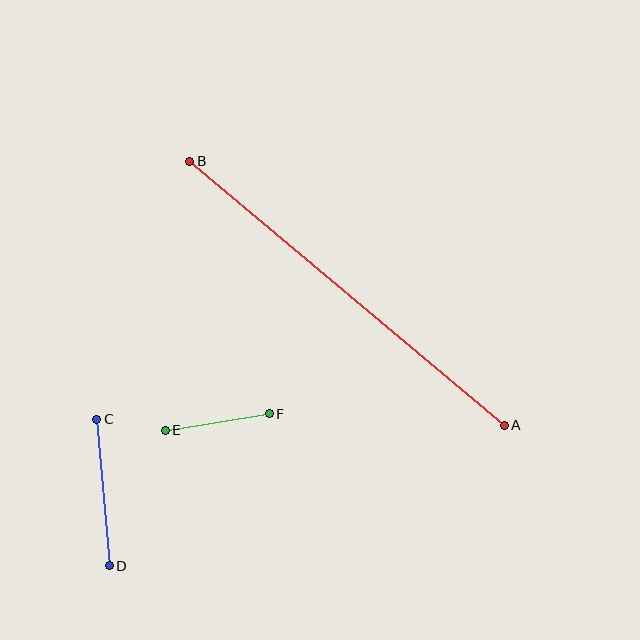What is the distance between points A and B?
The distance is approximately 410 pixels.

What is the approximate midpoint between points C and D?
The midpoint is at approximately (103, 493) pixels.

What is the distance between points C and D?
The distance is approximately 147 pixels.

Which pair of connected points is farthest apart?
Points A and B are farthest apart.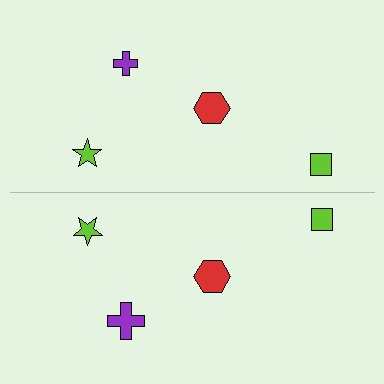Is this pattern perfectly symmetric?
No, the pattern is not perfectly symmetric. The purple cross on the bottom side has a different size than its mirror counterpart.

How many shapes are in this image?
There are 8 shapes in this image.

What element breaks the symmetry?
The purple cross on the bottom side has a different size than its mirror counterpart.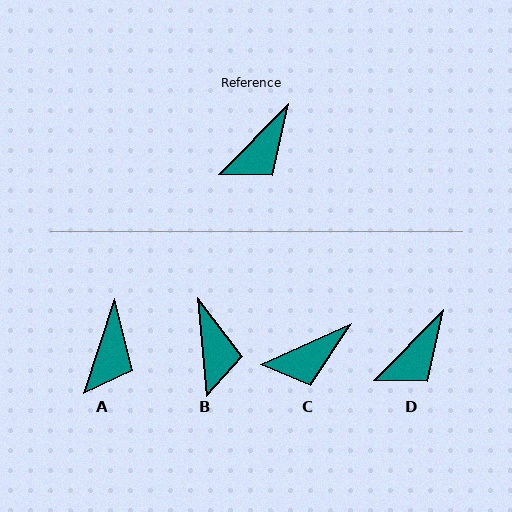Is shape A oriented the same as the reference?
No, it is off by about 26 degrees.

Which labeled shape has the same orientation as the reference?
D.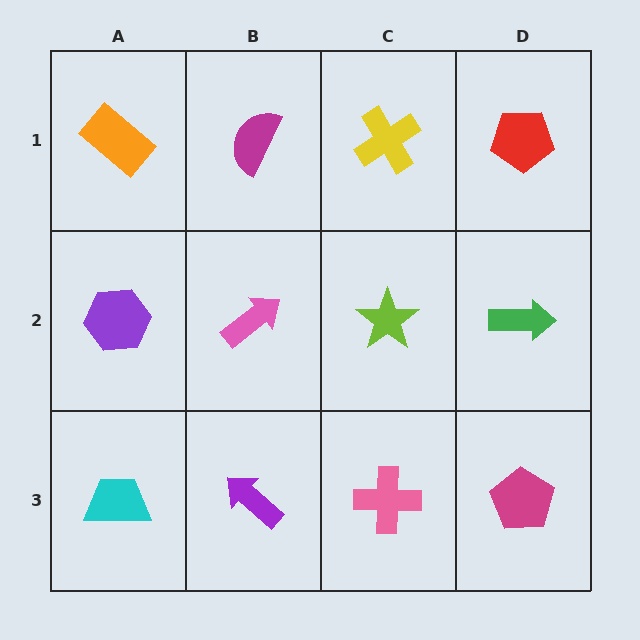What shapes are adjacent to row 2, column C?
A yellow cross (row 1, column C), a pink cross (row 3, column C), a pink arrow (row 2, column B), a green arrow (row 2, column D).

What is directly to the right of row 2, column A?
A pink arrow.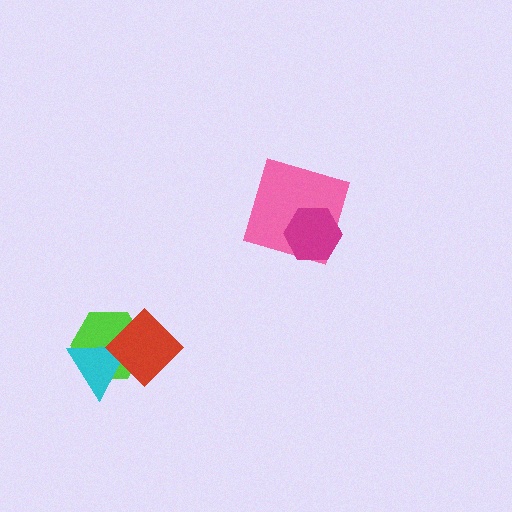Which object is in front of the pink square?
The magenta hexagon is in front of the pink square.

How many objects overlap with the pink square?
1 object overlaps with the pink square.